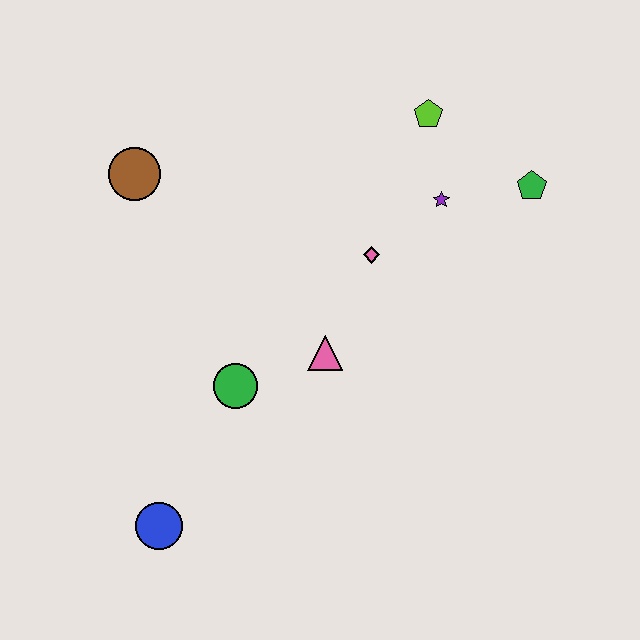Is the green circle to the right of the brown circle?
Yes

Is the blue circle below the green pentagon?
Yes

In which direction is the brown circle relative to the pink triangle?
The brown circle is to the left of the pink triangle.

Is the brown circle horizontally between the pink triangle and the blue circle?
No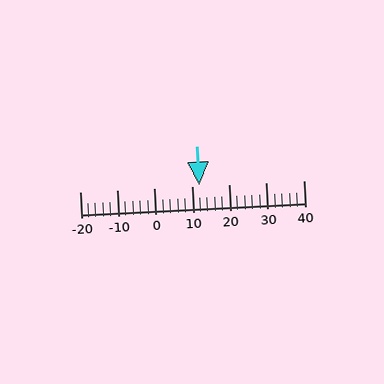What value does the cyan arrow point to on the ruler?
The cyan arrow points to approximately 12.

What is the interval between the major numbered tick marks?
The major tick marks are spaced 10 units apart.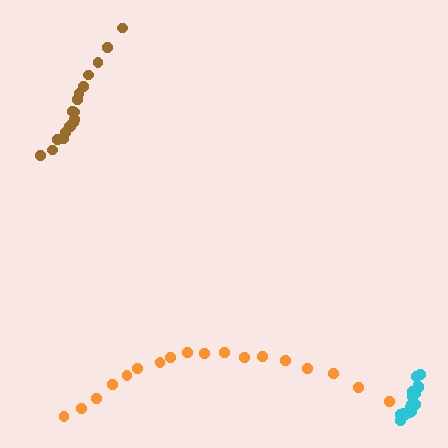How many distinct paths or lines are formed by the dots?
There are 3 distinct paths.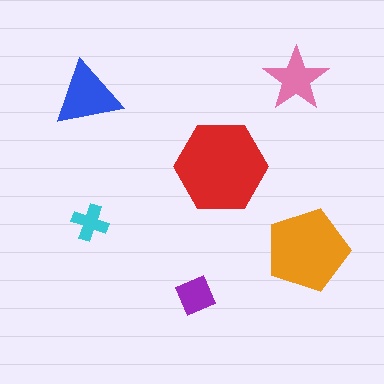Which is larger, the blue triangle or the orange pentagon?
The orange pentagon.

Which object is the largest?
The red hexagon.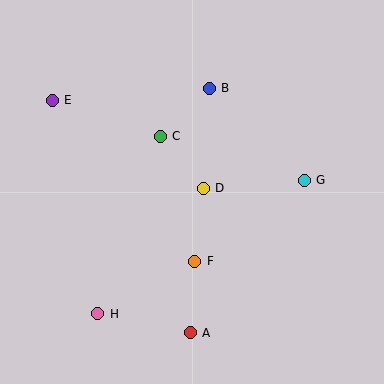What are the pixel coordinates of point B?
Point B is at (209, 88).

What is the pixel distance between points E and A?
The distance between E and A is 271 pixels.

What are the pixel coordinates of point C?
Point C is at (160, 136).